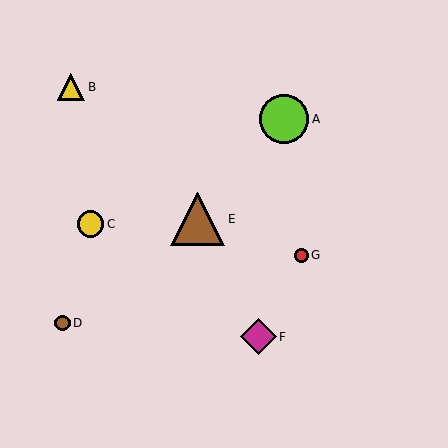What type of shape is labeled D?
Shape D is a brown circle.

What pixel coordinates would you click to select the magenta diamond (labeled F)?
Click at (258, 337) to select the magenta diamond F.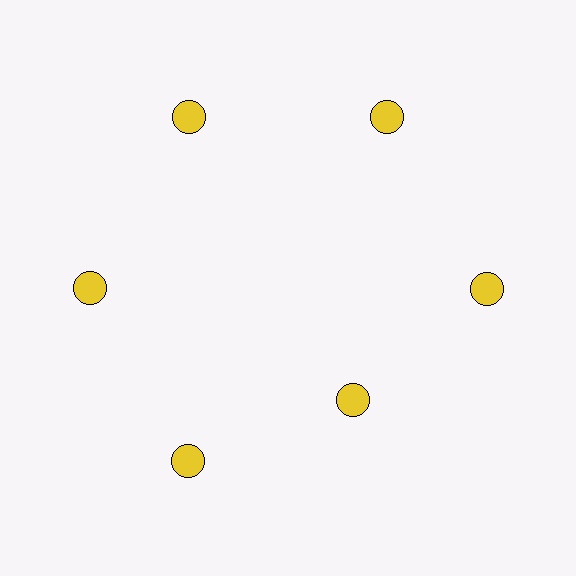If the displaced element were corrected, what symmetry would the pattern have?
It would have 6-fold rotational symmetry — the pattern would map onto itself every 60 degrees.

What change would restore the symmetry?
The symmetry would be restored by moving it outward, back onto the ring so that all 6 circles sit at equal angles and equal distance from the center.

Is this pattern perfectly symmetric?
No. The 6 yellow circles are arranged in a ring, but one element near the 5 o'clock position is pulled inward toward the center, breaking the 6-fold rotational symmetry.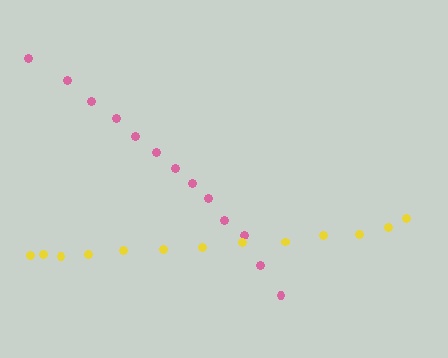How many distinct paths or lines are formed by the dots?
There are 2 distinct paths.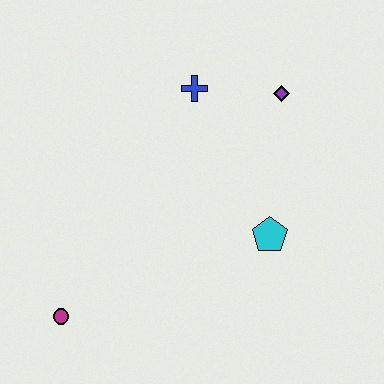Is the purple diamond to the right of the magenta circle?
Yes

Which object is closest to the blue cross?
The purple diamond is closest to the blue cross.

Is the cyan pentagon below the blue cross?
Yes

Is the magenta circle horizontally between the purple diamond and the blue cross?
No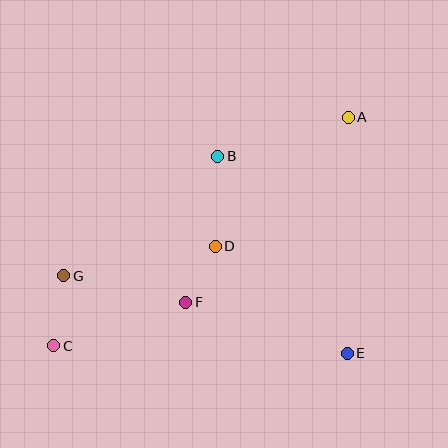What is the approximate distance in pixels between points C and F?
The distance between C and F is approximately 139 pixels.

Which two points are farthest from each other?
Points A and C are farthest from each other.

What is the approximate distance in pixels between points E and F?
The distance between E and F is approximately 169 pixels.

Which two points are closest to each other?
Points D and F are closest to each other.